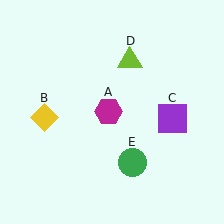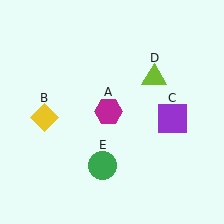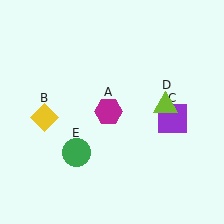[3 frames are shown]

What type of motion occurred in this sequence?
The lime triangle (object D), green circle (object E) rotated clockwise around the center of the scene.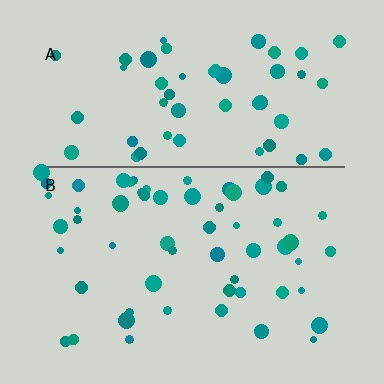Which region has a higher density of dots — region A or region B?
B (the bottom).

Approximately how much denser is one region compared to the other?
Approximately 1.1× — region B over region A.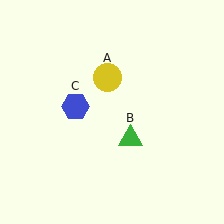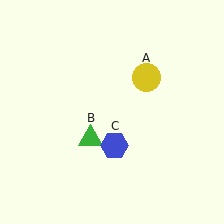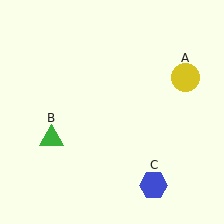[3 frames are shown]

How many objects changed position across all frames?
3 objects changed position: yellow circle (object A), green triangle (object B), blue hexagon (object C).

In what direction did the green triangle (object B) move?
The green triangle (object B) moved left.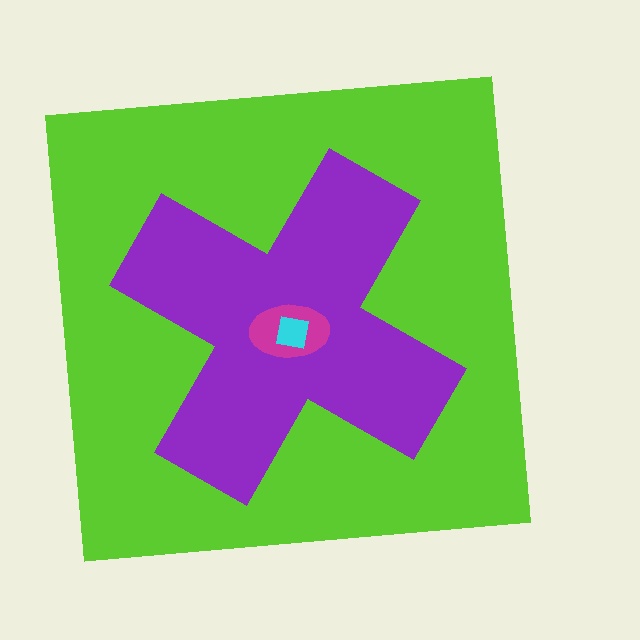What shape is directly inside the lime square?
The purple cross.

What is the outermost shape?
The lime square.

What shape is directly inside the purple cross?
The magenta ellipse.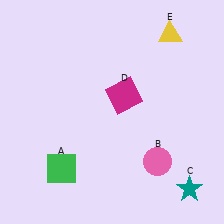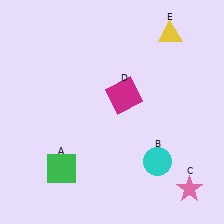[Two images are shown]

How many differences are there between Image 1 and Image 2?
There are 2 differences between the two images.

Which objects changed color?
B changed from pink to cyan. C changed from teal to pink.